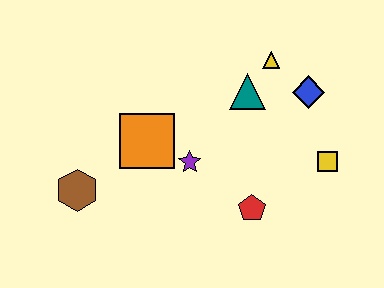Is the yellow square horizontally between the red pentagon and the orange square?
No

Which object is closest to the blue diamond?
The yellow triangle is closest to the blue diamond.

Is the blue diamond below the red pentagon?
No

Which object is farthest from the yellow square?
The brown hexagon is farthest from the yellow square.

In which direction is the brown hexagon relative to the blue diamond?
The brown hexagon is to the left of the blue diamond.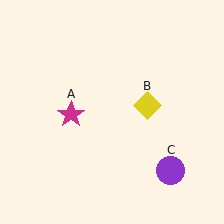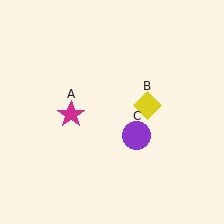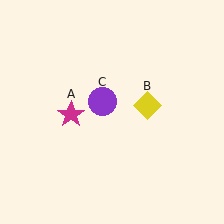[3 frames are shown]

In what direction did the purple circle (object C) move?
The purple circle (object C) moved up and to the left.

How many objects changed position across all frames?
1 object changed position: purple circle (object C).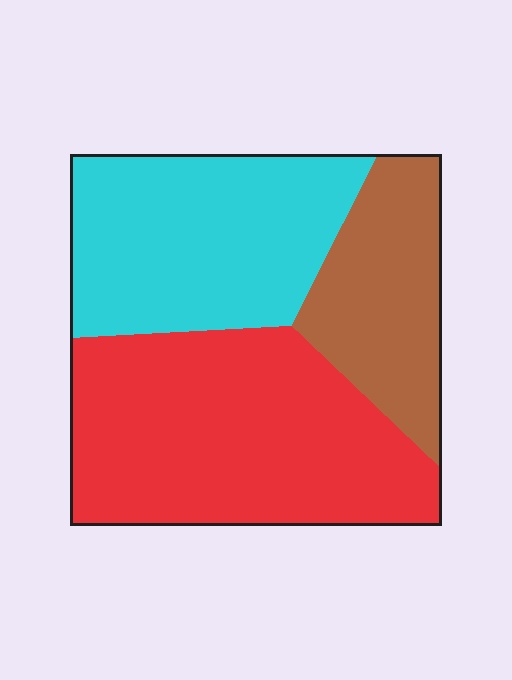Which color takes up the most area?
Red, at roughly 45%.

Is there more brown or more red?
Red.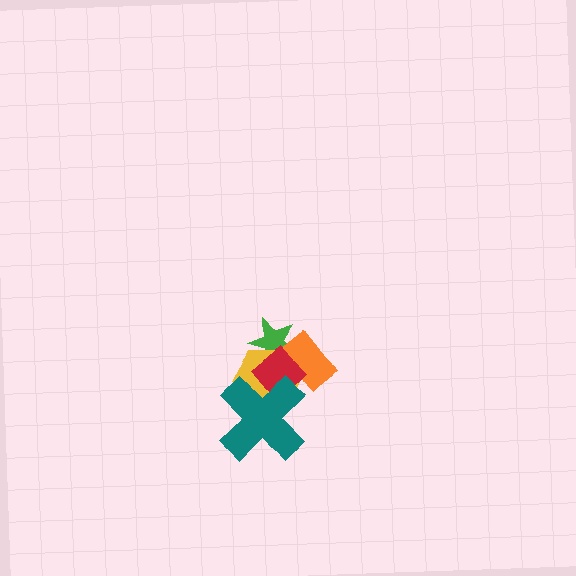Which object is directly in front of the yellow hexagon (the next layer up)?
The red diamond is directly in front of the yellow hexagon.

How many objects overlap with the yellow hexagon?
4 objects overlap with the yellow hexagon.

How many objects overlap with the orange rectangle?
3 objects overlap with the orange rectangle.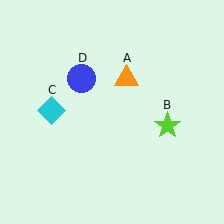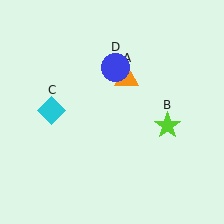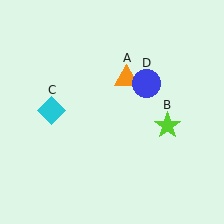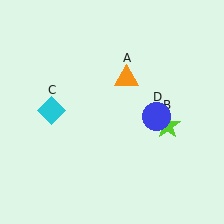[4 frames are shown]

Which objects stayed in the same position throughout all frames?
Orange triangle (object A) and lime star (object B) and cyan diamond (object C) remained stationary.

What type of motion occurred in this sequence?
The blue circle (object D) rotated clockwise around the center of the scene.